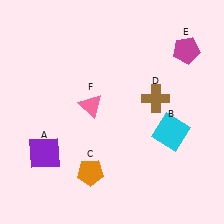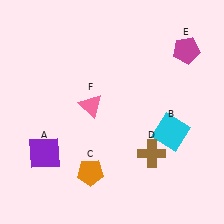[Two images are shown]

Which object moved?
The brown cross (D) moved down.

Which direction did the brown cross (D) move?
The brown cross (D) moved down.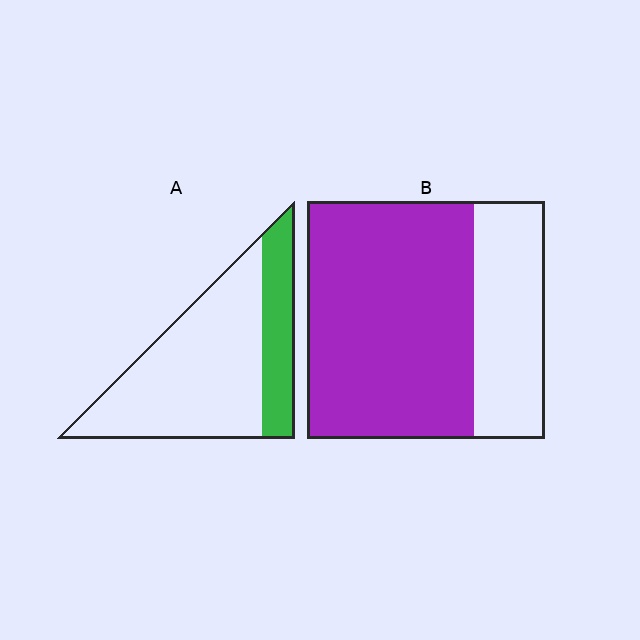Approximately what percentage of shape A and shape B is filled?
A is approximately 25% and B is approximately 70%.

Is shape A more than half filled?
No.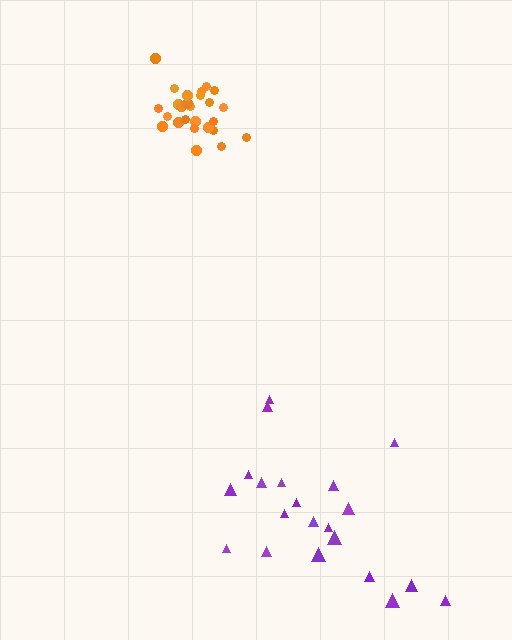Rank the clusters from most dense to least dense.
orange, purple.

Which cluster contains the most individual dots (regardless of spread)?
Orange (26).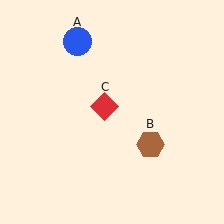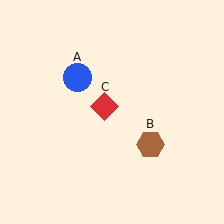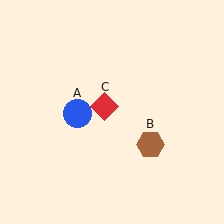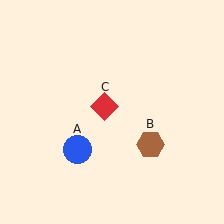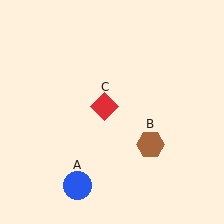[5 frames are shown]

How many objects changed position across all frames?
1 object changed position: blue circle (object A).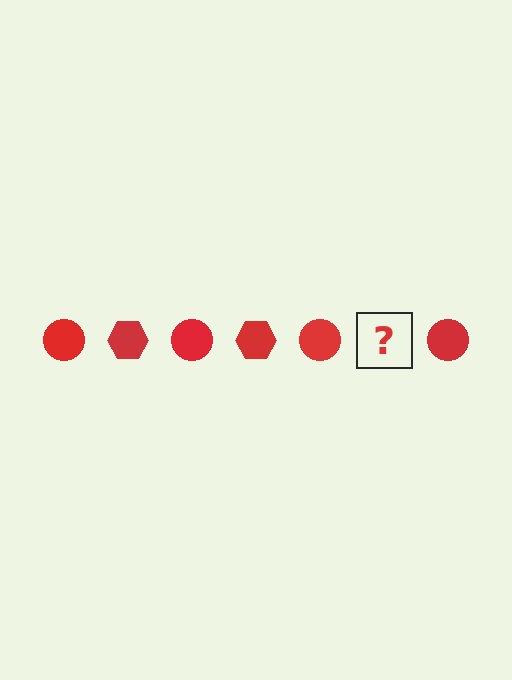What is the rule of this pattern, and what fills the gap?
The rule is that the pattern cycles through circle, hexagon shapes in red. The gap should be filled with a red hexagon.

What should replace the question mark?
The question mark should be replaced with a red hexagon.